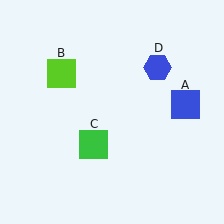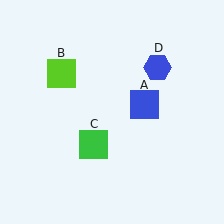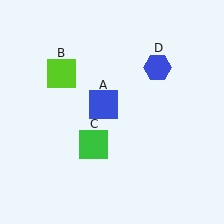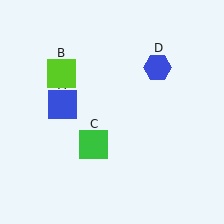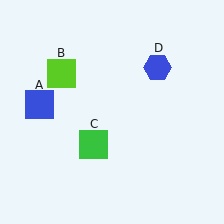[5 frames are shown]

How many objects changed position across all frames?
1 object changed position: blue square (object A).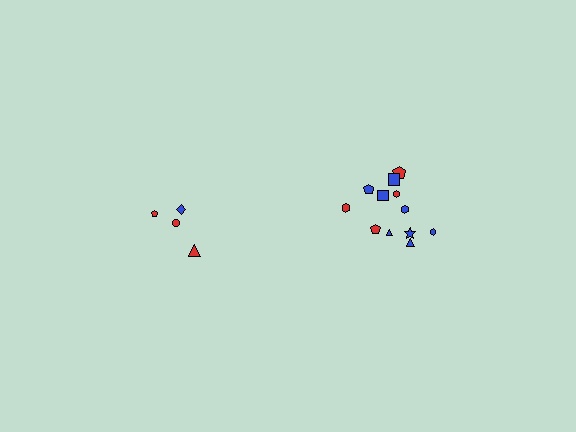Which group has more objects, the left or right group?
The right group.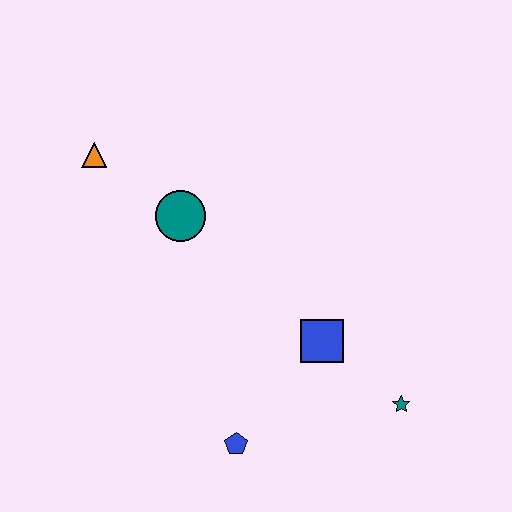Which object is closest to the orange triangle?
The teal circle is closest to the orange triangle.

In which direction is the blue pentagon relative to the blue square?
The blue pentagon is below the blue square.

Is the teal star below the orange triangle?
Yes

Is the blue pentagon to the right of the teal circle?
Yes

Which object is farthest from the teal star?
The orange triangle is farthest from the teal star.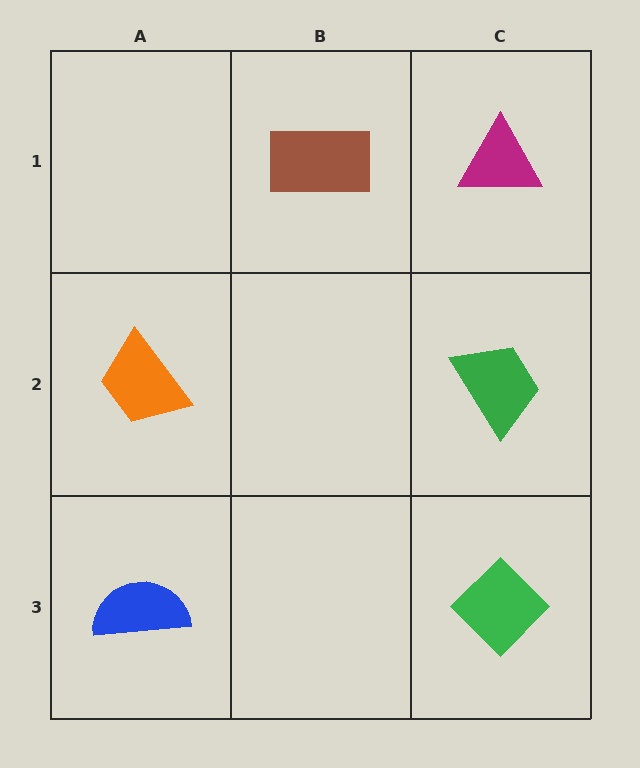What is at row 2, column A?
An orange trapezoid.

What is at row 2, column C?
A green trapezoid.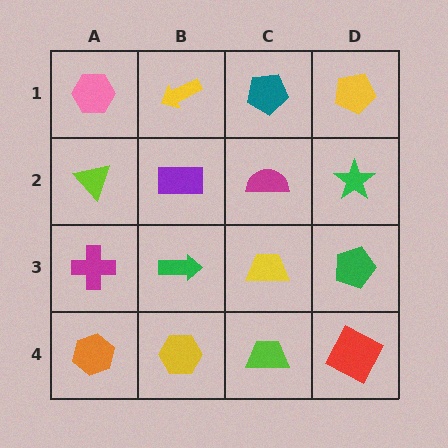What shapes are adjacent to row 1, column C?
A magenta semicircle (row 2, column C), a yellow arrow (row 1, column B), a yellow pentagon (row 1, column D).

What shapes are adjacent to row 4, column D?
A green pentagon (row 3, column D), a lime trapezoid (row 4, column C).